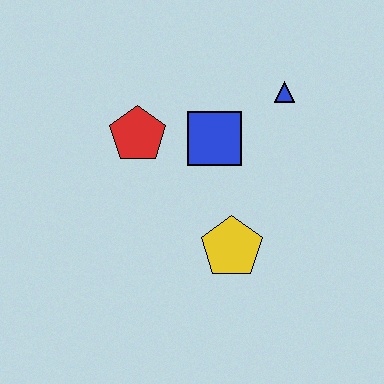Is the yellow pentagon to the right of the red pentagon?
Yes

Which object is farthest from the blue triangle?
The yellow pentagon is farthest from the blue triangle.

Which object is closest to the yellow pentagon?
The blue square is closest to the yellow pentagon.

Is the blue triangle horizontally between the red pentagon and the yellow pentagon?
No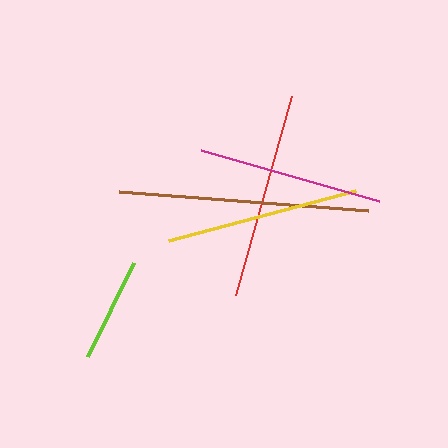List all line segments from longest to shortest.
From longest to shortest: brown, red, yellow, magenta, lime.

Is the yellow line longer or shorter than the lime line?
The yellow line is longer than the lime line.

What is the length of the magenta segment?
The magenta segment is approximately 185 pixels long.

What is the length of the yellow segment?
The yellow segment is approximately 194 pixels long.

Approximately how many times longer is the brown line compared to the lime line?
The brown line is approximately 2.4 times the length of the lime line.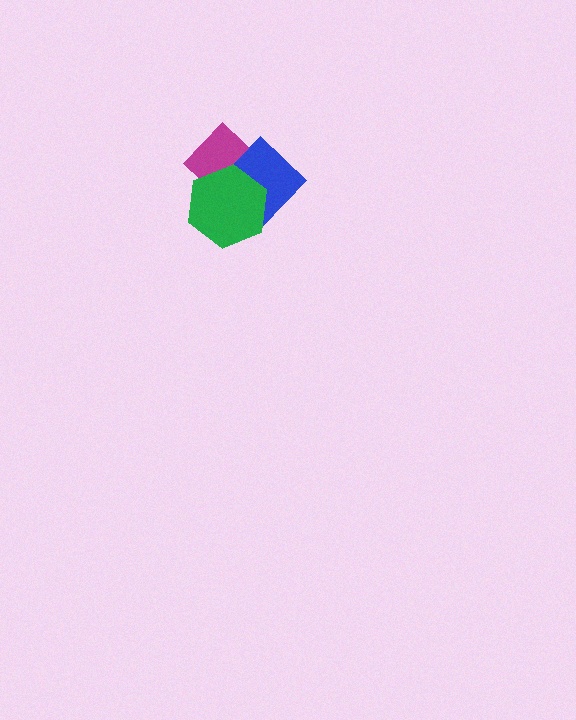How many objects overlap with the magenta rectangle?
2 objects overlap with the magenta rectangle.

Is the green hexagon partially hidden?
No, no other shape covers it.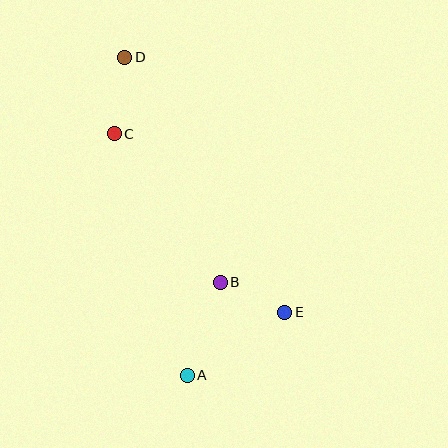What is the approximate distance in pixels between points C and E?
The distance between C and E is approximately 247 pixels.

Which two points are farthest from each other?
Points A and D are farthest from each other.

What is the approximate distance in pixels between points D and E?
The distance between D and E is approximately 301 pixels.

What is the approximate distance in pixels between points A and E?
The distance between A and E is approximately 116 pixels.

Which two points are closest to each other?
Points B and E are closest to each other.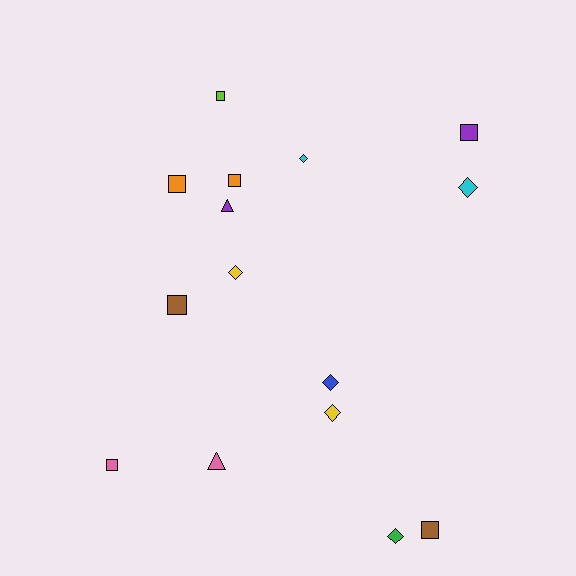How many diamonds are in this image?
There are 6 diamonds.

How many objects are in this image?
There are 15 objects.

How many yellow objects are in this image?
There are 2 yellow objects.